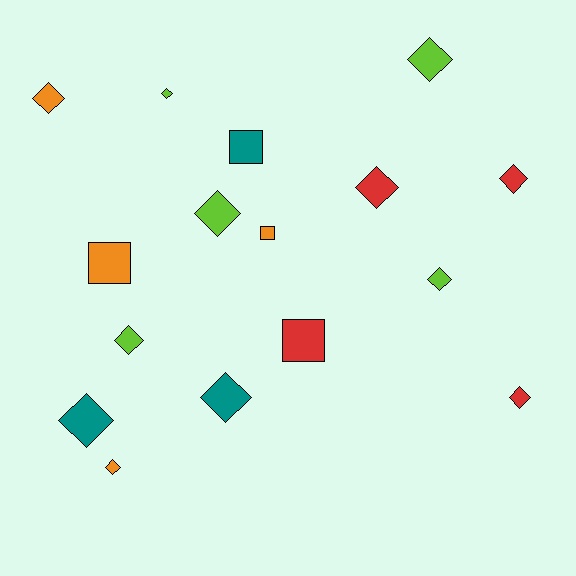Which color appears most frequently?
Lime, with 5 objects.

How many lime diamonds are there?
There are 5 lime diamonds.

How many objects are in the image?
There are 16 objects.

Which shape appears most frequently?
Diamond, with 12 objects.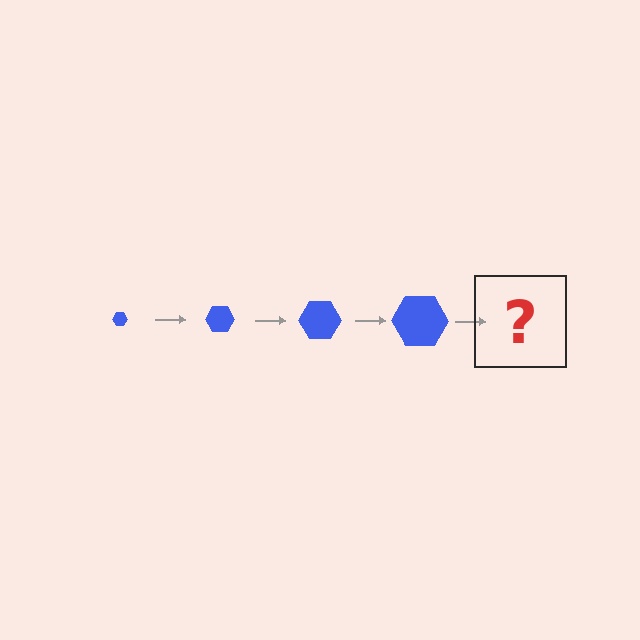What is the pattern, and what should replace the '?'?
The pattern is that the hexagon gets progressively larger each step. The '?' should be a blue hexagon, larger than the previous one.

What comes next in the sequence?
The next element should be a blue hexagon, larger than the previous one.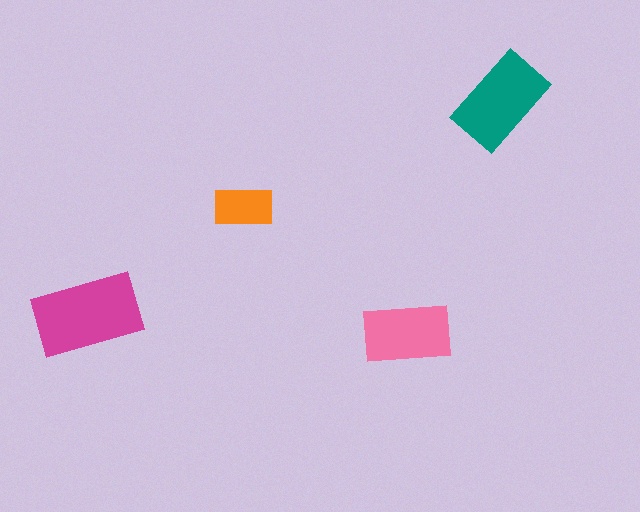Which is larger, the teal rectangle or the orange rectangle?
The teal one.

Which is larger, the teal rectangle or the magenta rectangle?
The magenta one.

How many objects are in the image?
There are 4 objects in the image.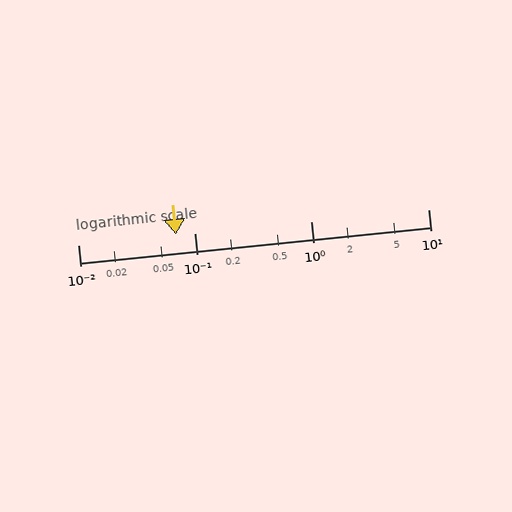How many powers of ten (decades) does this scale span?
The scale spans 3 decades, from 0.01 to 10.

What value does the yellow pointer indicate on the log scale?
The pointer indicates approximately 0.069.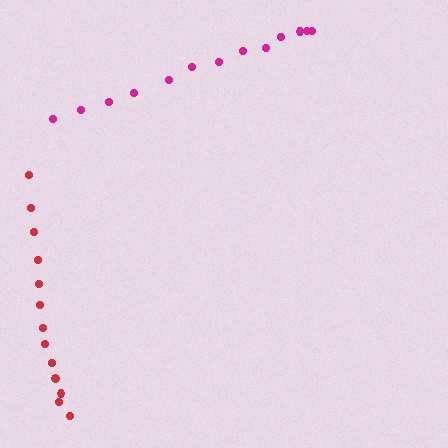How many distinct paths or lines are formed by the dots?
There are 2 distinct paths.